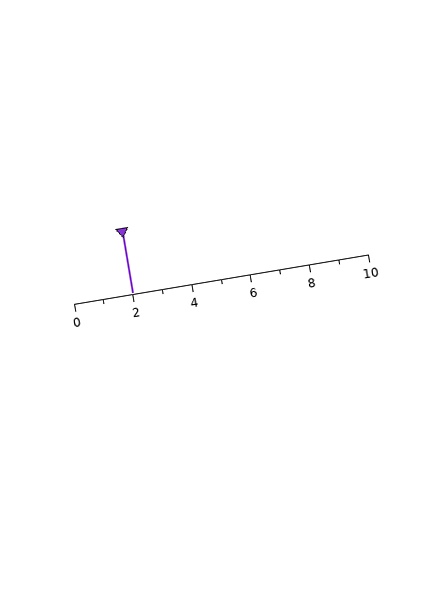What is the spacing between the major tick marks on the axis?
The major ticks are spaced 2 apart.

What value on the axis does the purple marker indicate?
The marker indicates approximately 2.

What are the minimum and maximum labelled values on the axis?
The axis runs from 0 to 10.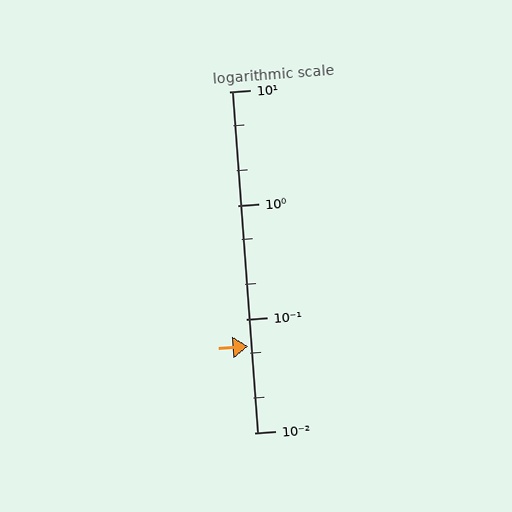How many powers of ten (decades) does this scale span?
The scale spans 3 decades, from 0.01 to 10.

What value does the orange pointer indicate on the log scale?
The pointer indicates approximately 0.057.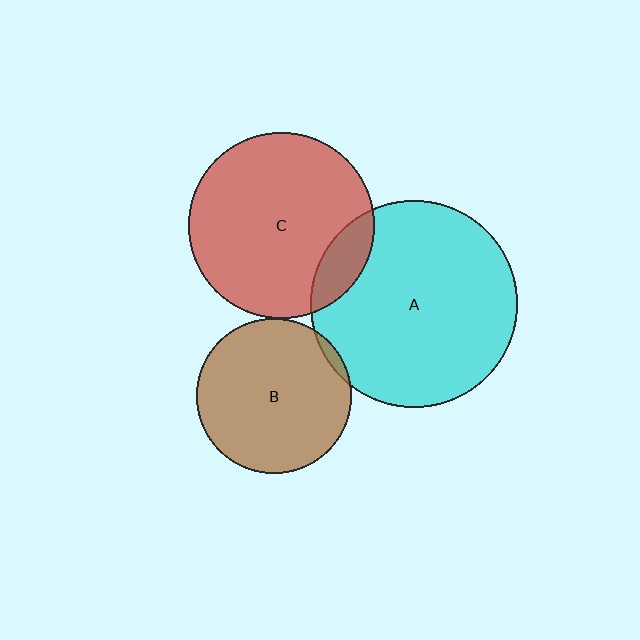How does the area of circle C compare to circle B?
Approximately 1.4 times.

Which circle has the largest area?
Circle A (cyan).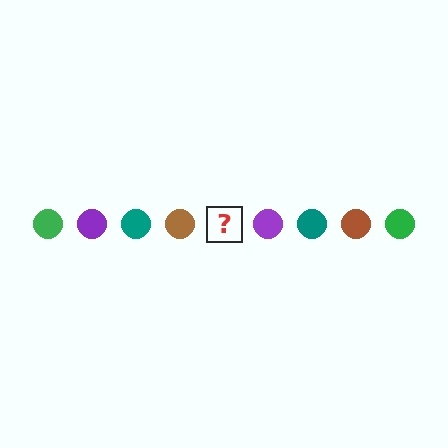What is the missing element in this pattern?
The missing element is a green circle.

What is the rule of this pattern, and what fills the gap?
The rule is that the pattern cycles through green, purple, teal, brown circles. The gap should be filled with a green circle.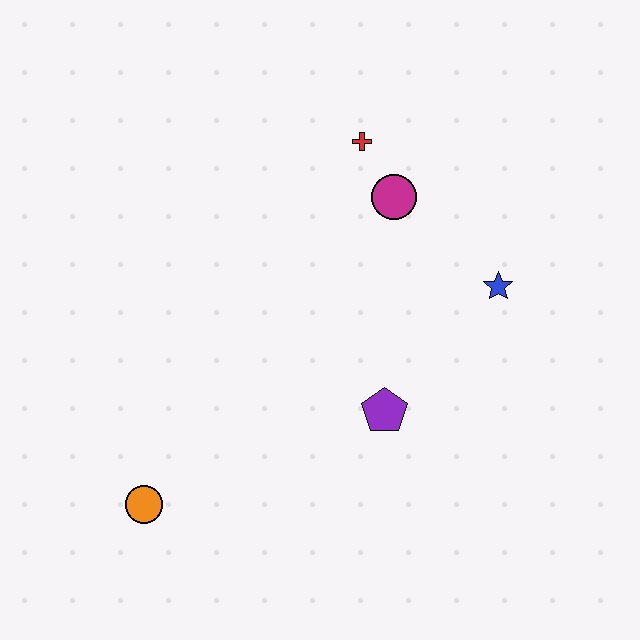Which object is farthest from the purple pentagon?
The red cross is farthest from the purple pentagon.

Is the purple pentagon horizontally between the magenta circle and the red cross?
Yes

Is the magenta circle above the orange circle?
Yes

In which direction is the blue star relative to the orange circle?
The blue star is to the right of the orange circle.